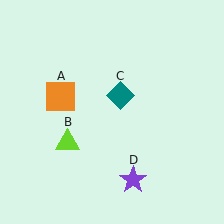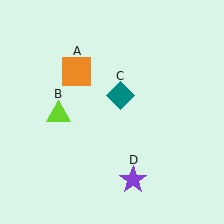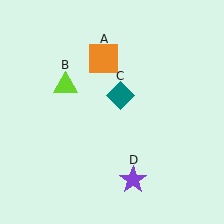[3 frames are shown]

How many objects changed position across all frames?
2 objects changed position: orange square (object A), lime triangle (object B).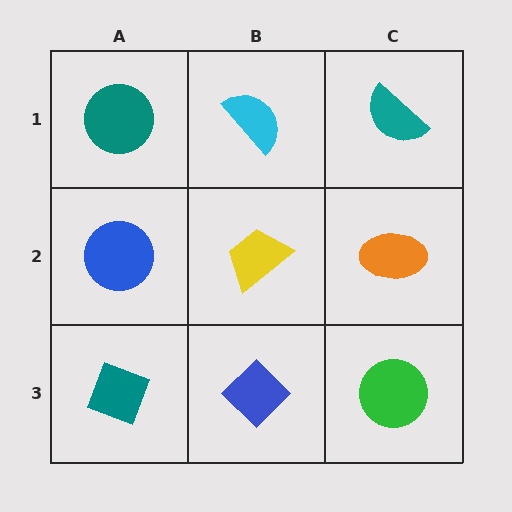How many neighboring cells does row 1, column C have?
2.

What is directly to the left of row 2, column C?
A yellow trapezoid.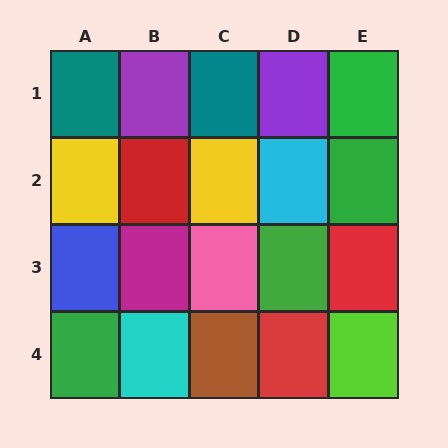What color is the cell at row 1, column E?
Green.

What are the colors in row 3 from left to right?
Blue, magenta, pink, green, red.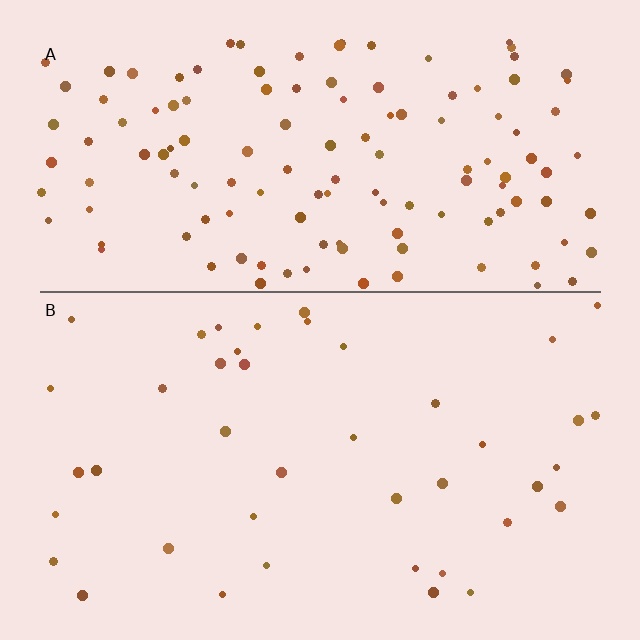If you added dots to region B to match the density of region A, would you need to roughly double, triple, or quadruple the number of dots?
Approximately triple.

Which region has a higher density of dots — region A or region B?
A (the top).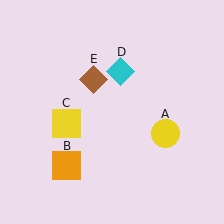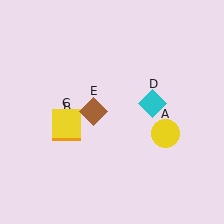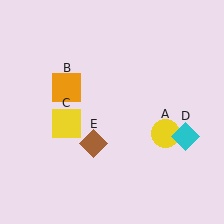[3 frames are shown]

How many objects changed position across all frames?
3 objects changed position: orange square (object B), cyan diamond (object D), brown diamond (object E).